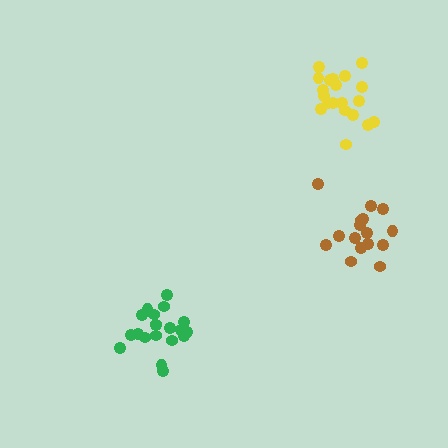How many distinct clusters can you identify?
There are 3 distinct clusters.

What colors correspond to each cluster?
The clusters are colored: brown, yellow, green.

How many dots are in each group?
Group 1: 17 dots, Group 2: 20 dots, Group 3: 20 dots (57 total).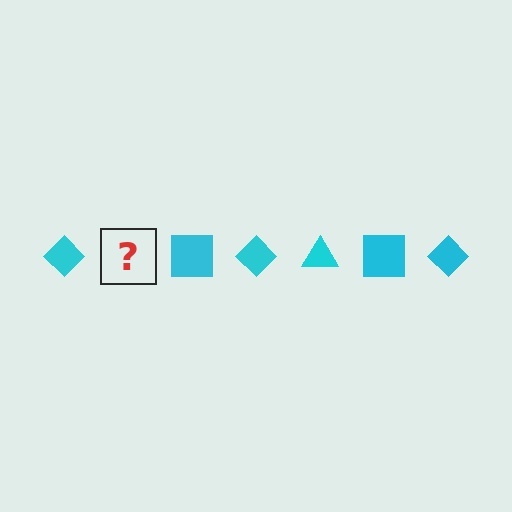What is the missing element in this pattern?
The missing element is a cyan triangle.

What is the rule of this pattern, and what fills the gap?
The rule is that the pattern cycles through diamond, triangle, square shapes in cyan. The gap should be filled with a cyan triangle.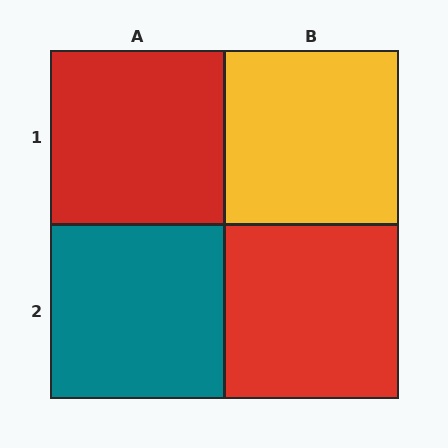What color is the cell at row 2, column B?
Red.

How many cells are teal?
1 cell is teal.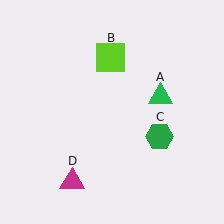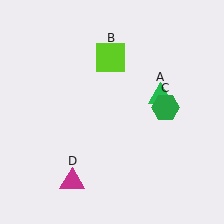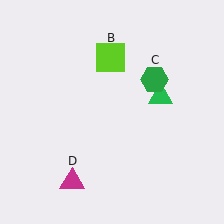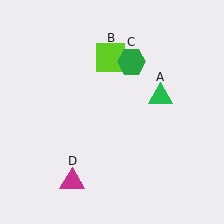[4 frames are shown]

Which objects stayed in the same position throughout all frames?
Green triangle (object A) and lime square (object B) and magenta triangle (object D) remained stationary.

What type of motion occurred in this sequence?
The green hexagon (object C) rotated counterclockwise around the center of the scene.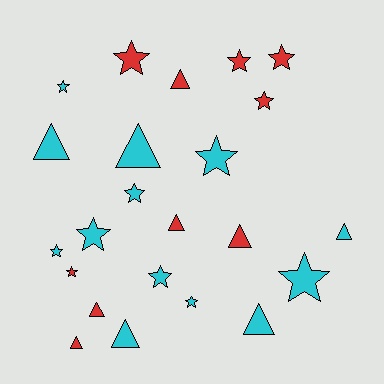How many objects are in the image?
There are 23 objects.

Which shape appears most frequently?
Star, with 13 objects.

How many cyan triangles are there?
There are 5 cyan triangles.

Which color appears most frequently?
Cyan, with 13 objects.